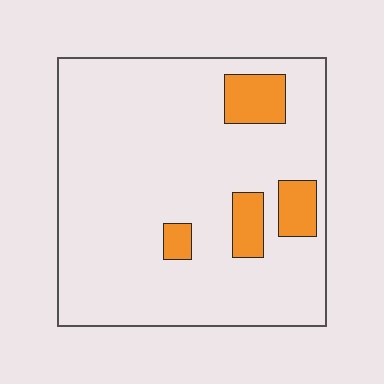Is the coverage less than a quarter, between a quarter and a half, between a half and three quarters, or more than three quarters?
Less than a quarter.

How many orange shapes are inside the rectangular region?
4.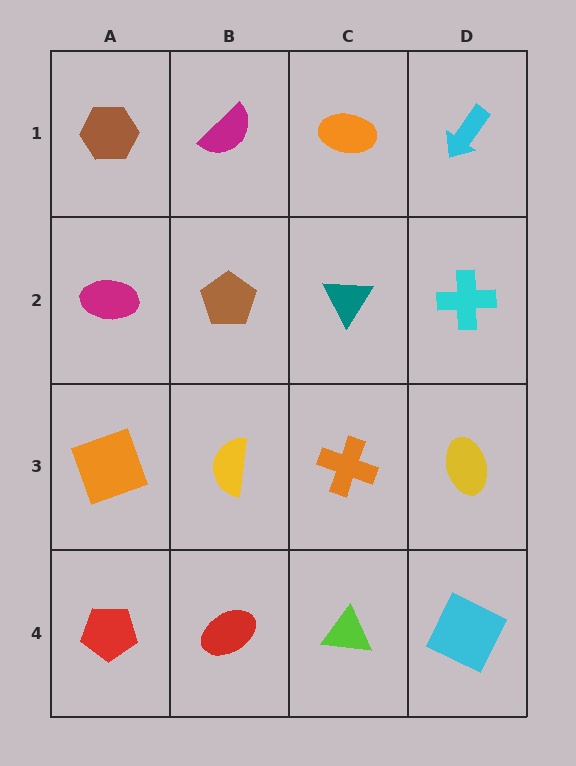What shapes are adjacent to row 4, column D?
A yellow ellipse (row 3, column D), a lime triangle (row 4, column C).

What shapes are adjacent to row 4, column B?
A yellow semicircle (row 3, column B), a red pentagon (row 4, column A), a lime triangle (row 4, column C).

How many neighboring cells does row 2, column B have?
4.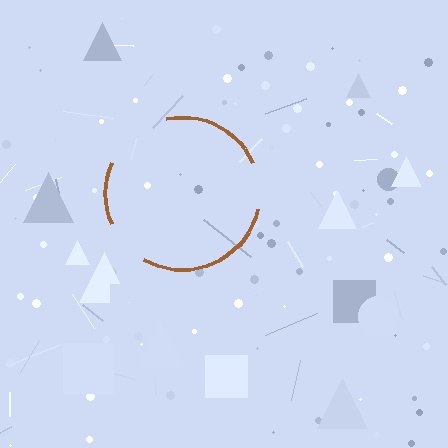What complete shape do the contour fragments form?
The contour fragments form a circle.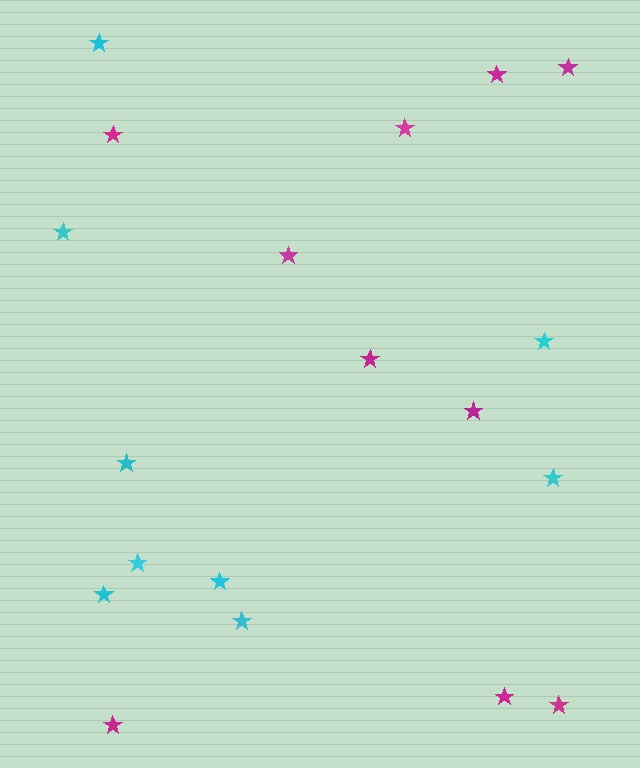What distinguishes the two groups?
There are 2 groups: one group of magenta stars (10) and one group of cyan stars (9).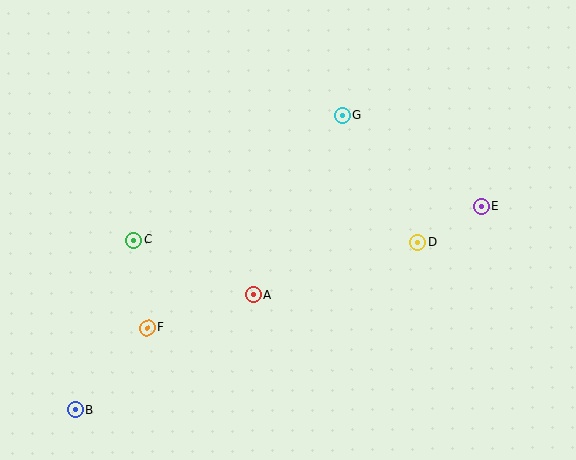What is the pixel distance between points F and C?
The distance between F and C is 89 pixels.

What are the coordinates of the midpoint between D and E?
The midpoint between D and E is at (449, 224).